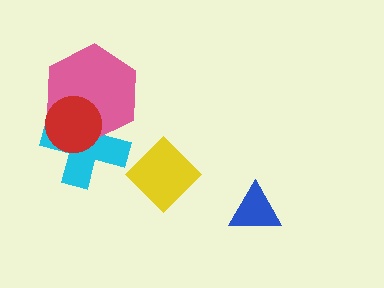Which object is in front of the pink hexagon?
The red circle is in front of the pink hexagon.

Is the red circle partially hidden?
No, no other shape covers it.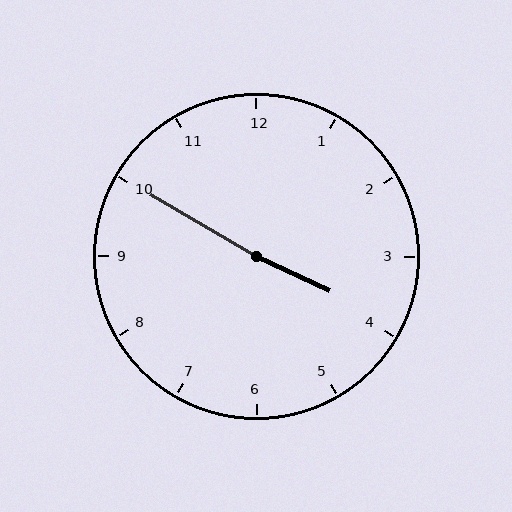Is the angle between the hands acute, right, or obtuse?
It is obtuse.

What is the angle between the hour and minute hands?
Approximately 175 degrees.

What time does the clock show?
3:50.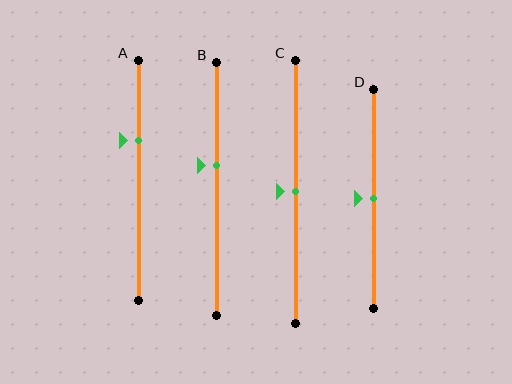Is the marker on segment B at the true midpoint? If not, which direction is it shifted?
No, the marker on segment B is shifted upward by about 9% of the segment length.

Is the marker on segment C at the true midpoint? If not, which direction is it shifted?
Yes, the marker on segment C is at the true midpoint.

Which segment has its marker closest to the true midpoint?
Segment C has its marker closest to the true midpoint.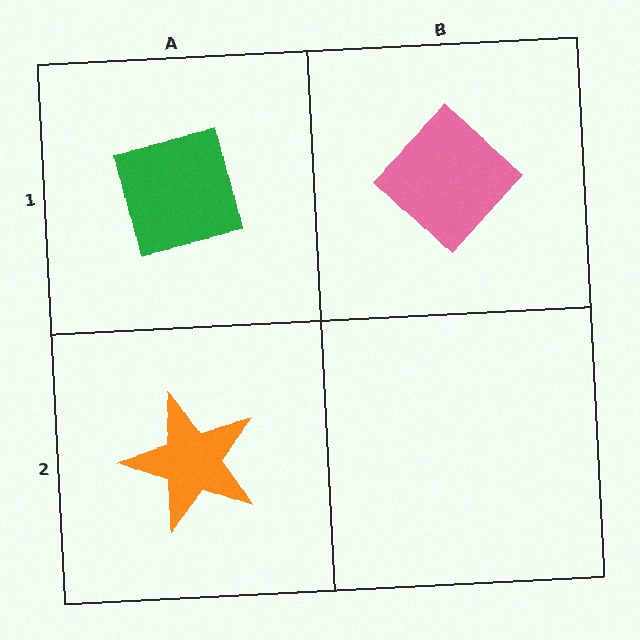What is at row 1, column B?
A pink diamond.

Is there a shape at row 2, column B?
No, that cell is empty.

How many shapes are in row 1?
2 shapes.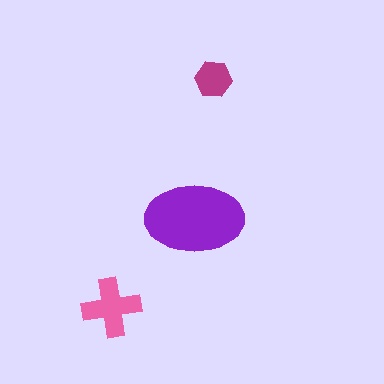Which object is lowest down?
The pink cross is bottommost.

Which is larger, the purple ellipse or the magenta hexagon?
The purple ellipse.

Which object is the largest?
The purple ellipse.